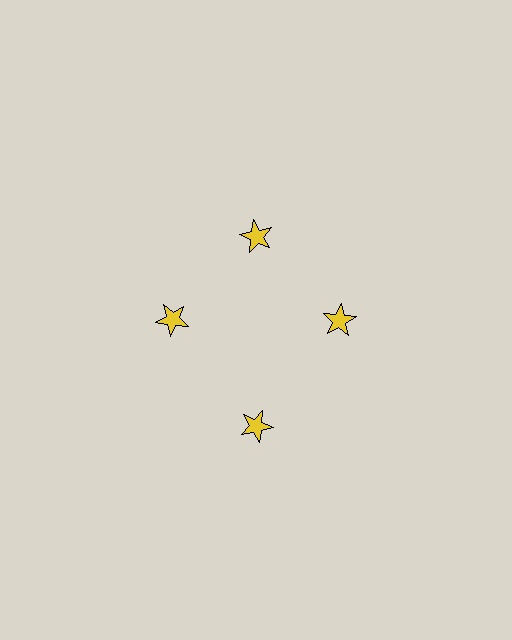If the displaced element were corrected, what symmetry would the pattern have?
It would have 4-fold rotational symmetry — the pattern would map onto itself every 90 degrees.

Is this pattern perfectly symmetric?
No. The 4 yellow stars are arranged in a ring, but one element near the 6 o'clock position is pushed outward from the center, breaking the 4-fold rotational symmetry.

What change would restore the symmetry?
The symmetry would be restored by moving it inward, back onto the ring so that all 4 stars sit at equal angles and equal distance from the center.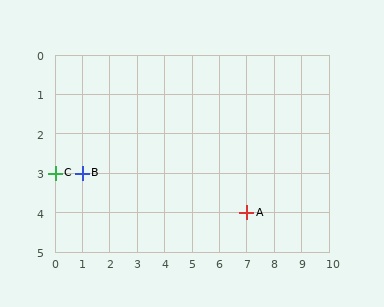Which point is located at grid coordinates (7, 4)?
Point A is at (7, 4).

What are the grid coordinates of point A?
Point A is at grid coordinates (7, 4).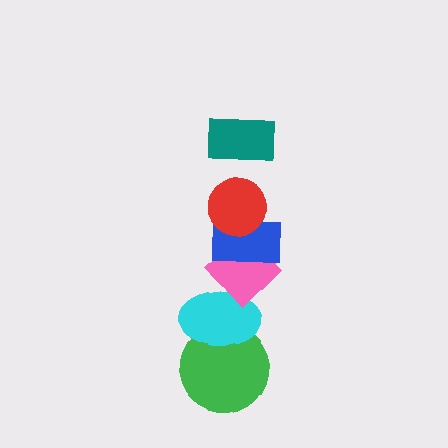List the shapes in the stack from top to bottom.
From top to bottom: the teal rectangle, the red circle, the blue rectangle, the pink diamond, the cyan ellipse, the green circle.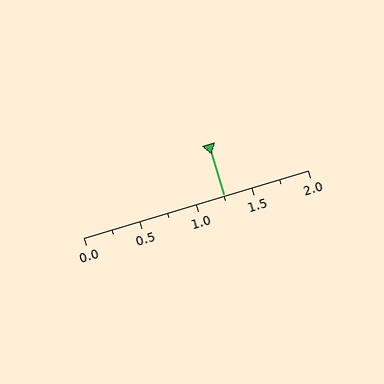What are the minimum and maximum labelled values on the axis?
The axis runs from 0.0 to 2.0.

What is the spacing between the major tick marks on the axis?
The major ticks are spaced 0.5 apart.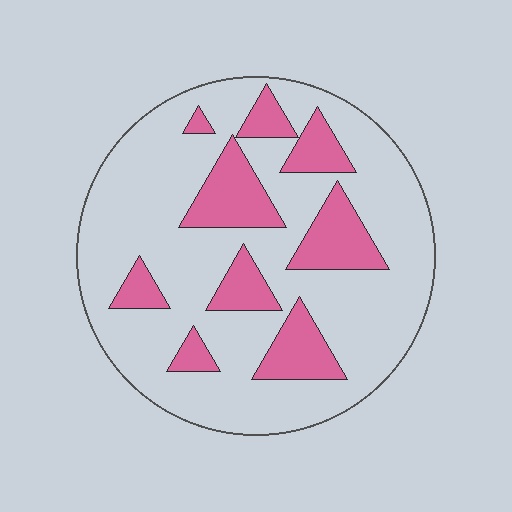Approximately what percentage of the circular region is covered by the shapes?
Approximately 25%.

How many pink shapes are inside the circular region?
9.